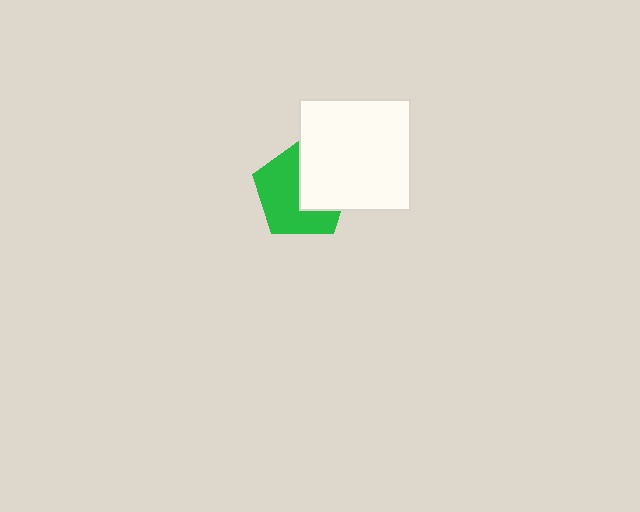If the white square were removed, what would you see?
You would see the complete green pentagon.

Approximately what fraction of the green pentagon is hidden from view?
Roughly 42% of the green pentagon is hidden behind the white square.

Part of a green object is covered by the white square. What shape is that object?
It is a pentagon.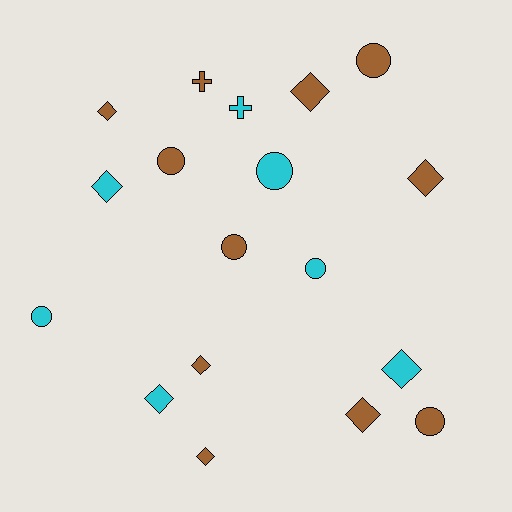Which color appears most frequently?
Brown, with 11 objects.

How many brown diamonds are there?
There are 6 brown diamonds.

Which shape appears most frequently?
Diamond, with 9 objects.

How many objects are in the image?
There are 18 objects.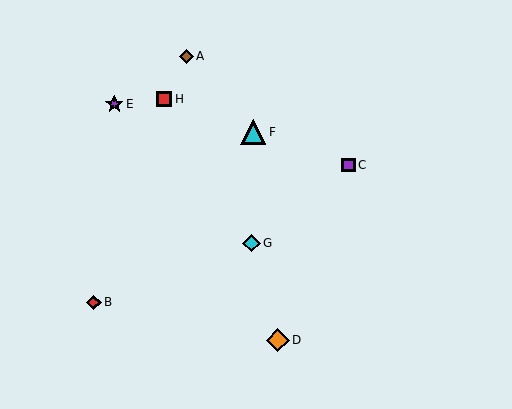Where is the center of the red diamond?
The center of the red diamond is at (94, 302).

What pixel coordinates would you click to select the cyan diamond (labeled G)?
Click at (251, 243) to select the cyan diamond G.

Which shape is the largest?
The cyan triangle (labeled F) is the largest.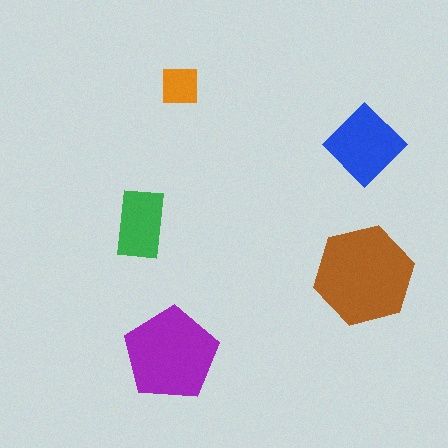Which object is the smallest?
The orange square.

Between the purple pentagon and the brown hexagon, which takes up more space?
The brown hexagon.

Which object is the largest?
The brown hexagon.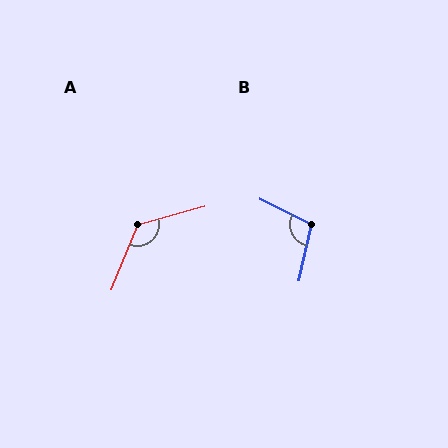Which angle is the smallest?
B, at approximately 105 degrees.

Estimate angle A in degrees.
Approximately 127 degrees.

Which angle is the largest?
A, at approximately 127 degrees.